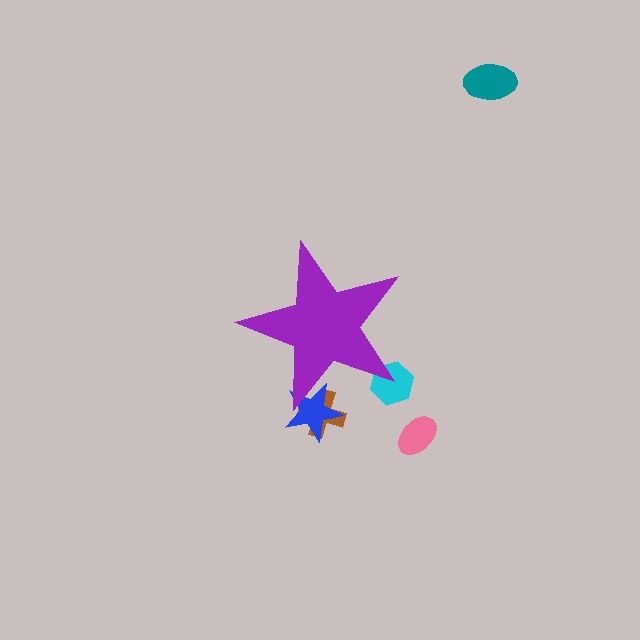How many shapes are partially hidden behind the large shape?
3 shapes are partially hidden.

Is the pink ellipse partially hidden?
No, the pink ellipse is fully visible.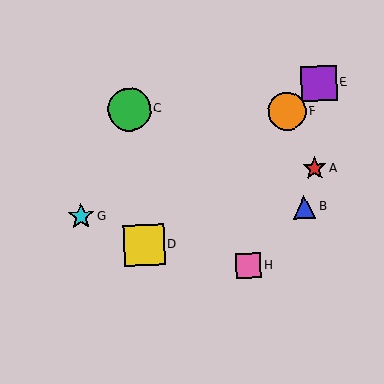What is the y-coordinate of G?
Object G is at y≈217.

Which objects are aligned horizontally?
Objects B, G are aligned horizontally.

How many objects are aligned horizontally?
2 objects (B, G) are aligned horizontally.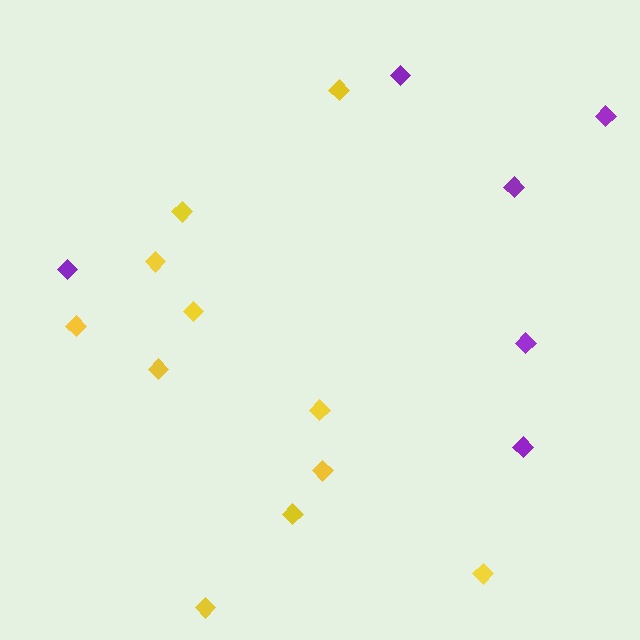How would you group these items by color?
There are 2 groups: one group of yellow diamonds (11) and one group of purple diamonds (6).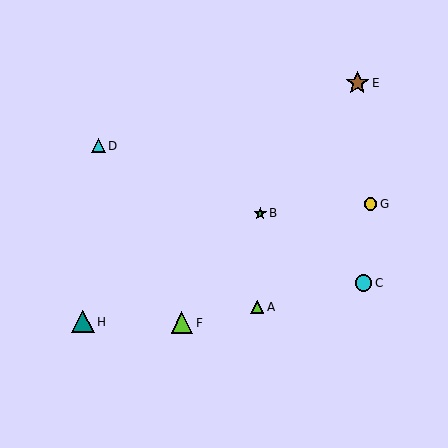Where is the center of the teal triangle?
The center of the teal triangle is at (83, 322).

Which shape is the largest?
The brown star (labeled E) is the largest.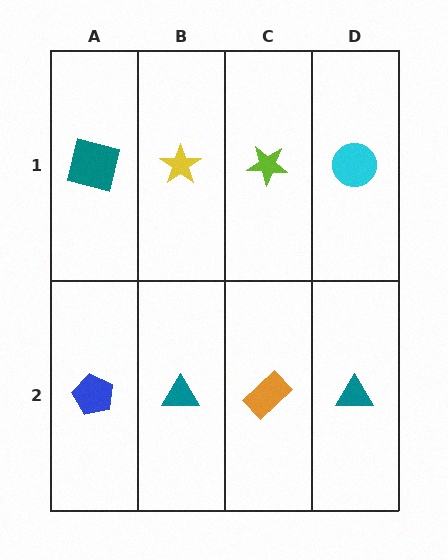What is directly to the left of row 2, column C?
A teal triangle.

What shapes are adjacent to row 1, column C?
An orange rectangle (row 2, column C), a yellow star (row 1, column B), a cyan circle (row 1, column D).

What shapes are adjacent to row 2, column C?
A lime star (row 1, column C), a teal triangle (row 2, column B), a teal triangle (row 2, column D).